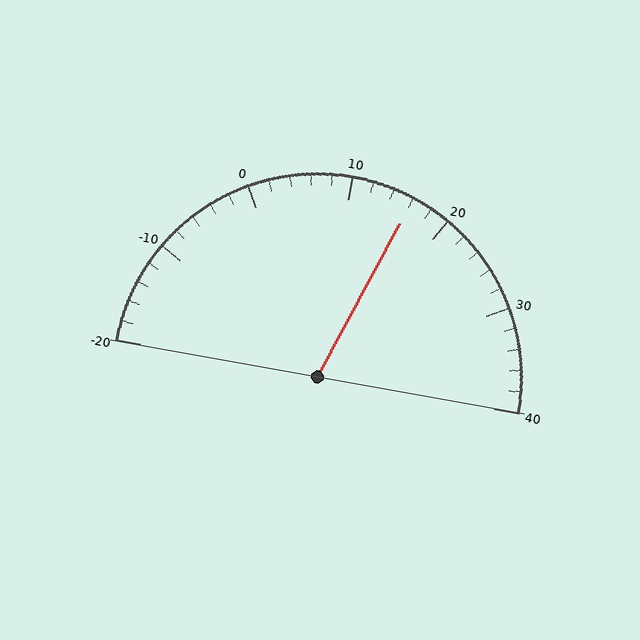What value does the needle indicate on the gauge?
The needle indicates approximately 16.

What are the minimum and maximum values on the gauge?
The gauge ranges from -20 to 40.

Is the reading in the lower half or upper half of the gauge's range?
The reading is in the upper half of the range (-20 to 40).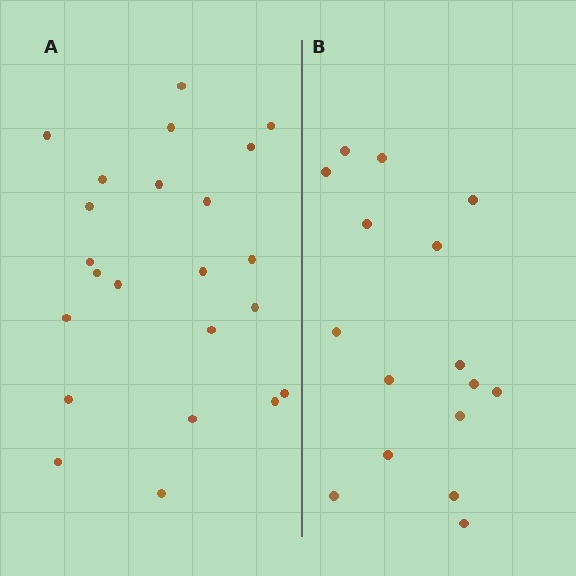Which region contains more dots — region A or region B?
Region A (the left region) has more dots.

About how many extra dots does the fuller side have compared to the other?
Region A has roughly 8 or so more dots than region B.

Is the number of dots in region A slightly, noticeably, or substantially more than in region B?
Region A has noticeably more, but not dramatically so. The ratio is roughly 1.4 to 1.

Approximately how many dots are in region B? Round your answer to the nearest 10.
About 20 dots. (The exact count is 16, which rounds to 20.)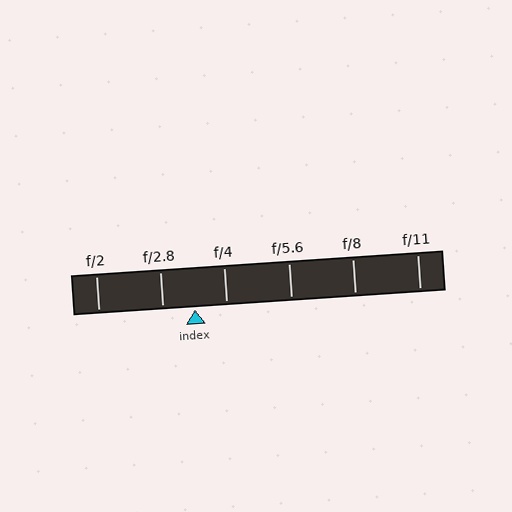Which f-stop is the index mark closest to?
The index mark is closest to f/4.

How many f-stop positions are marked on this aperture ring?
There are 6 f-stop positions marked.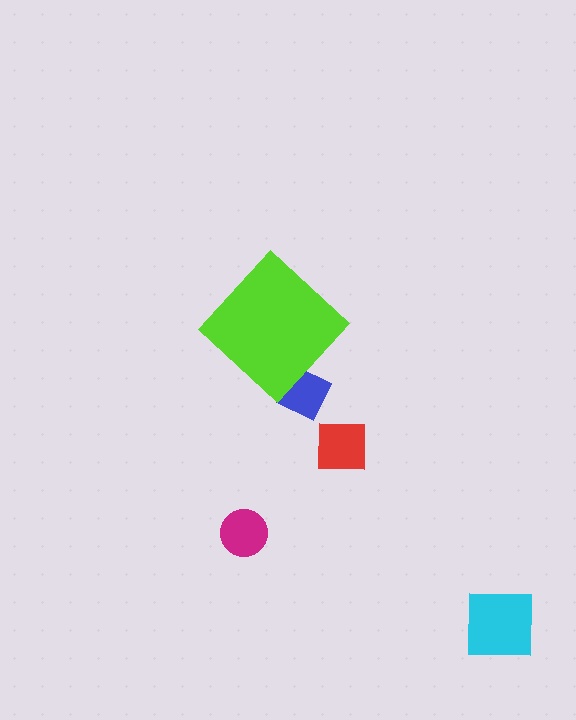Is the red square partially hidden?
No, the red square is fully visible.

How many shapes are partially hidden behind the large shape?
1 shape is partially hidden.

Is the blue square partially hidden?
Yes, the blue square is partially hidden behind the lime diamond.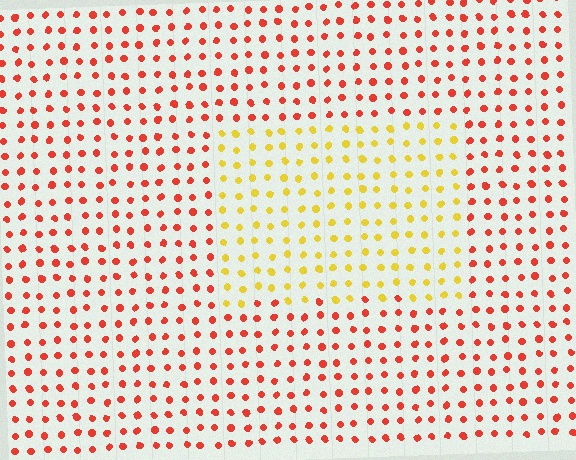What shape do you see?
I see a rectangle.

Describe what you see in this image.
The image is filled with small red elements in a uniform arrangement. A rectangle-shaped region is visible where the elements are tinted to a slightly different hue, forming a subtle color boundary.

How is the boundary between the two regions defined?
The boundary is defined purely by a slight shift in hue (about 50 degrees). Spacing, size, and orientation are identical on both sides.